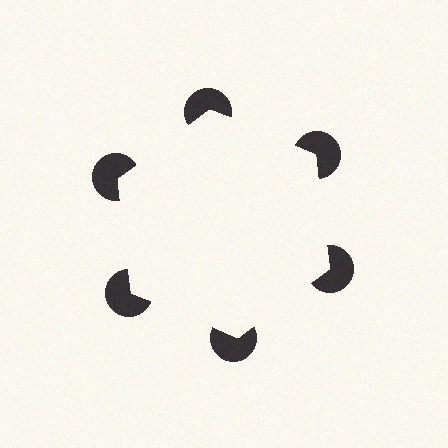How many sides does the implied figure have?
6 sides.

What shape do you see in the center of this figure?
An illusory hexagon — its edges are inferred from the aligned wedge cuts in the pac-man discs, not physically drawn.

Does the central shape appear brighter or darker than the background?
It typically appears slightly brighter than the background, even though no actual brightness change is drawn.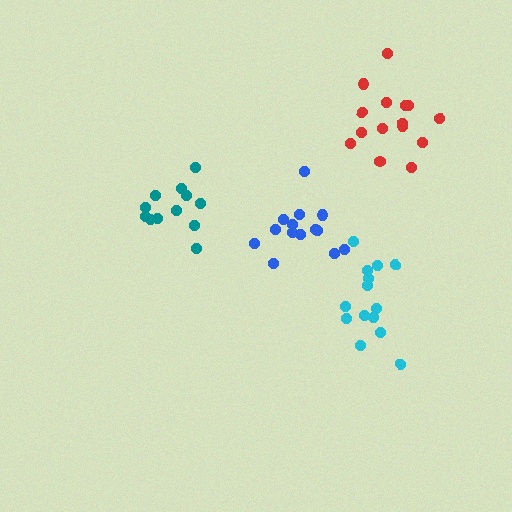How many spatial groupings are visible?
There are 4 spatial groupings.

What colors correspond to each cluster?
The clusters are colored: red, cyan, blue, teal.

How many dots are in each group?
Group 1: 15 dots, Group 2: 14 dots, Group 3: 14 dots, Group 4: 12 dots (55 total).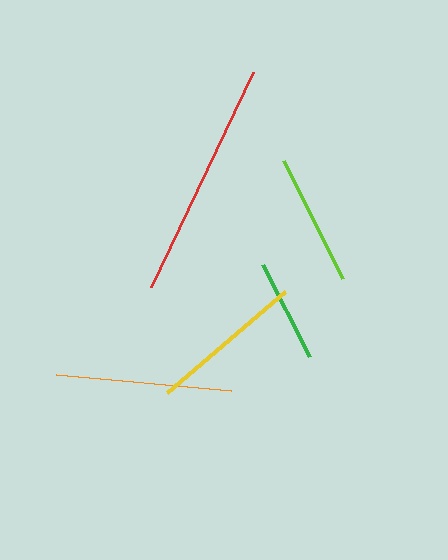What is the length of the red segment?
The red segment is approximately 238 pixels long.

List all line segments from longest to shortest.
From longest to shortest: red, orange, yellow, lime, green.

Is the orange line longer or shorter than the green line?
The orange line is longer than the green line.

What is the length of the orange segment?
The orange segment is approximately 176 pixels long.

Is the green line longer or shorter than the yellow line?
The yellow line is longer than the green line.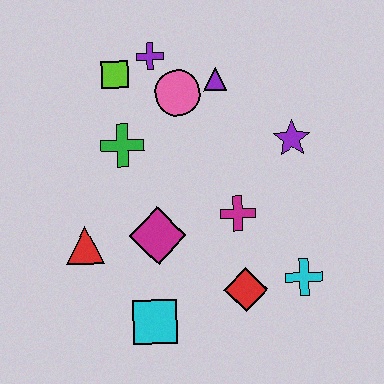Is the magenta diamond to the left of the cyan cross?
Yes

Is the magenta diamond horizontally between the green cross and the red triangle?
No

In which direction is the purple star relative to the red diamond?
The purple star is above the red diamond.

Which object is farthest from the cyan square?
The purple cross is farthest from the cyan square.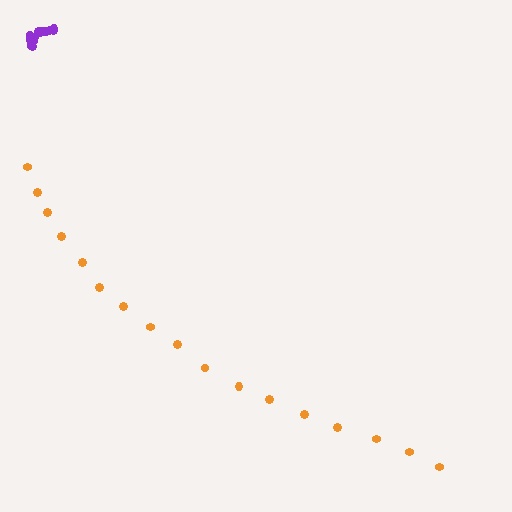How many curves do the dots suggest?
There are 2 distinct paths.